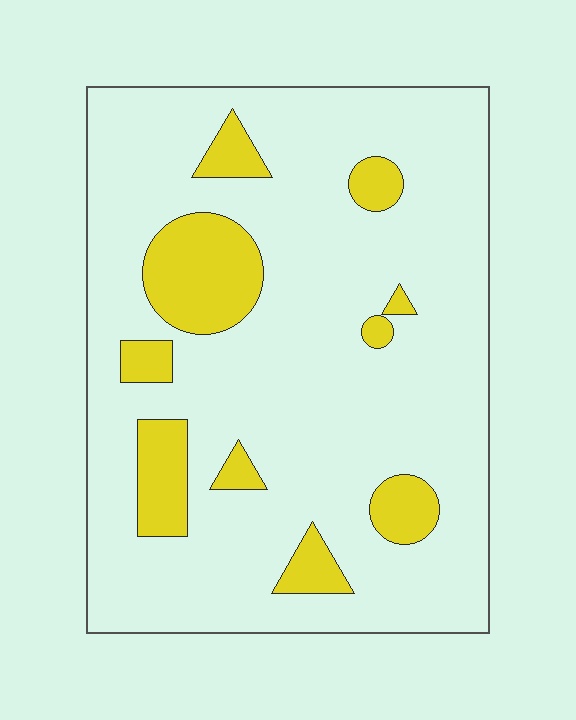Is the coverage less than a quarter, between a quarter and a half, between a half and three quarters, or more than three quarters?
Less than a quarter.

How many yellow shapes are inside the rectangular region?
10.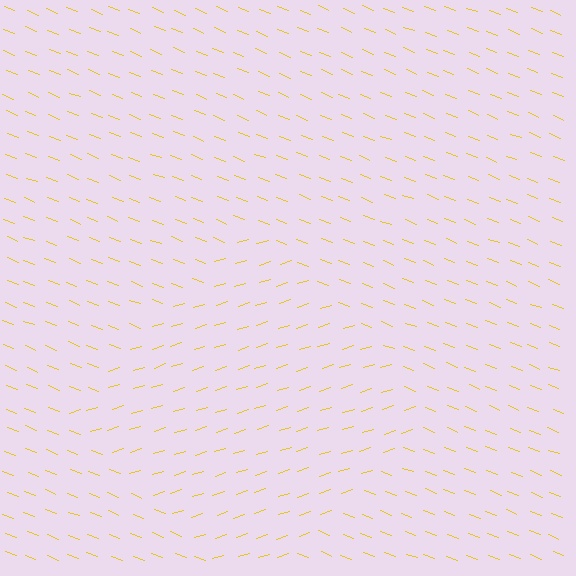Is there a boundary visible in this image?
Yes, there is a texture boundary formed by a change in line orientation.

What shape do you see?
I see a diamond.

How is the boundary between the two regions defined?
The boundary is defined purely by a change in line orientation (approximately 39 degrees difference). All lines are the same color and thickness.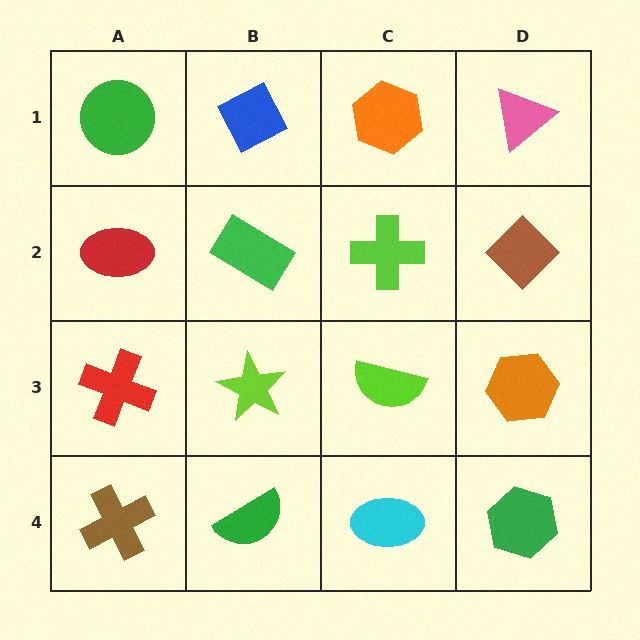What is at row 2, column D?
A brown diamond.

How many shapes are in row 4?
4 shapes.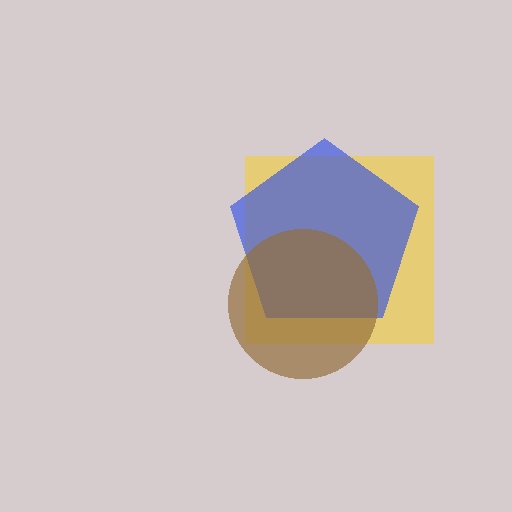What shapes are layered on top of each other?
The layered shapes are: a yellow square, a blue pentagon, a brown circle.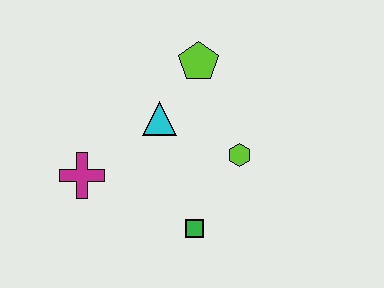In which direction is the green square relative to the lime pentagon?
The green square is below the lime pentagon.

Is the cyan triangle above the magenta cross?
Yes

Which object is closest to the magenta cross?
The cyan triangle is closest to the magenta cross.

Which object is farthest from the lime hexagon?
The magenta cross is farthest from the lime hexagon.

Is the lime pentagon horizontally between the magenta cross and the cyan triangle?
No